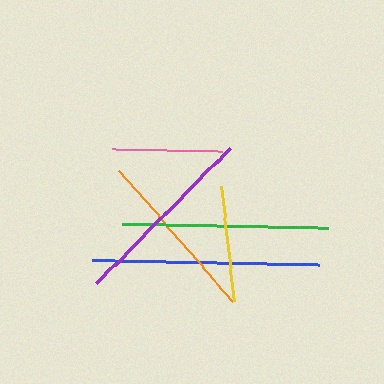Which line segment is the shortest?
The pink line is the shortest at approximately 110 pixels.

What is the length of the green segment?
The green segment is approximately 205 pixels long.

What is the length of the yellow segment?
The yellow segment is approximately 116 pixels long.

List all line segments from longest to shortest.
From longest to shortest: blue, green, purple, orange, yellow, pink.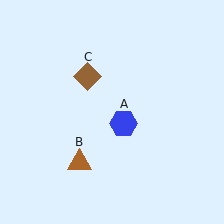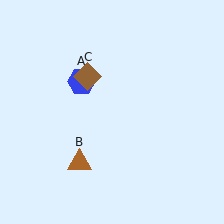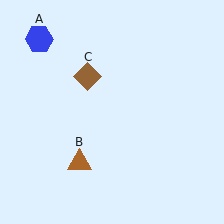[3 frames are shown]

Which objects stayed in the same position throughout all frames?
Brown triangle (object B) and brown diamond (object C) remained stationary.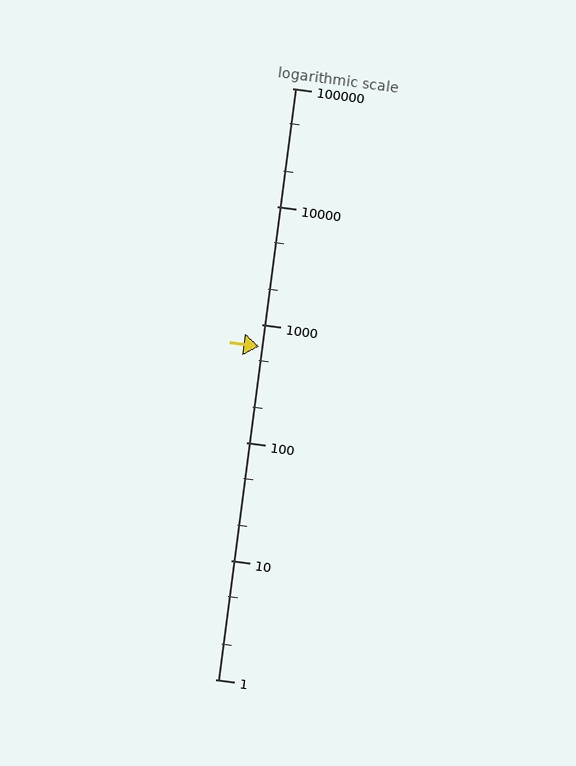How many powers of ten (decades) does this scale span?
The scale spans 5 decades, from 1 to 100000.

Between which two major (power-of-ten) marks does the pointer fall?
The pointer is between 100 and 1000.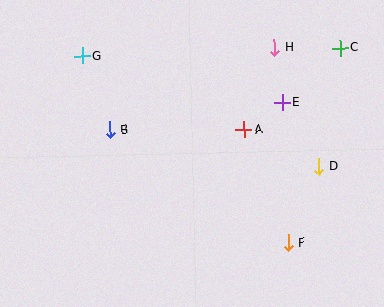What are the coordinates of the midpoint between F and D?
The midpoint between F and D is at (304, 205).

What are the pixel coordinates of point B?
Point B is at (110, 130).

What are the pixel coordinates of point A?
Point A is at (244, 129).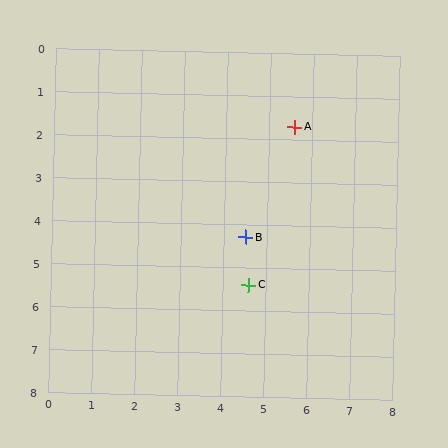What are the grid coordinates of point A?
Point A is at approximately (5.6, 1.7).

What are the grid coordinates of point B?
Point B is at approximately (4.5, 4.3).